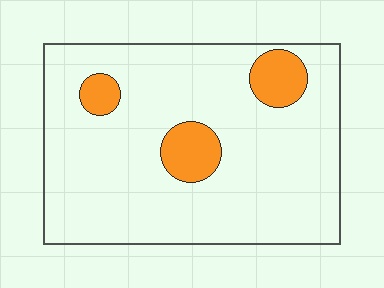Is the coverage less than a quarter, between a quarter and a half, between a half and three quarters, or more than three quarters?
Less than a quarter.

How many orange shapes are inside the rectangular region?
3.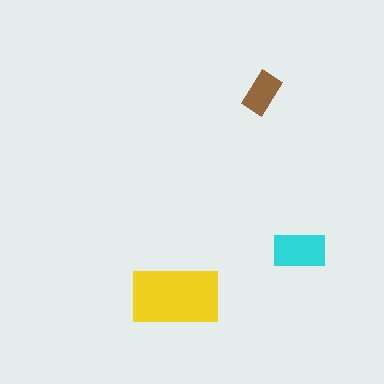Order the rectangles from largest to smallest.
the yellow one, the cyan one, the brown one.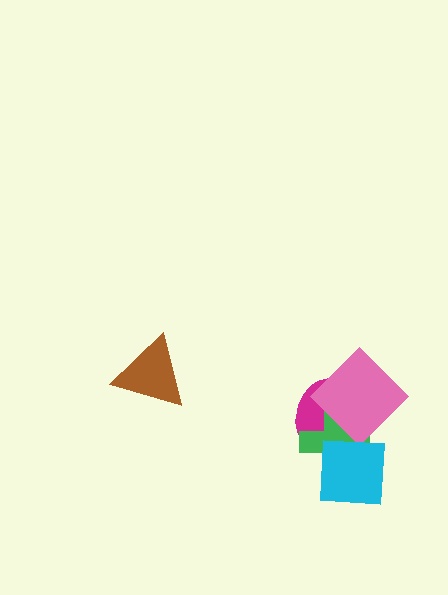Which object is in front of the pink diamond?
The cyan square is in front of the pink diamond.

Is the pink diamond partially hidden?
Yes, it is partially covered by another shape.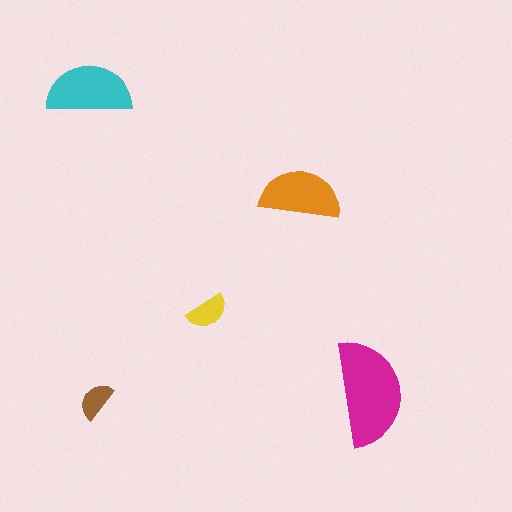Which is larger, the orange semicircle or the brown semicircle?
The orange one.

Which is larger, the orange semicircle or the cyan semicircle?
The cyan one.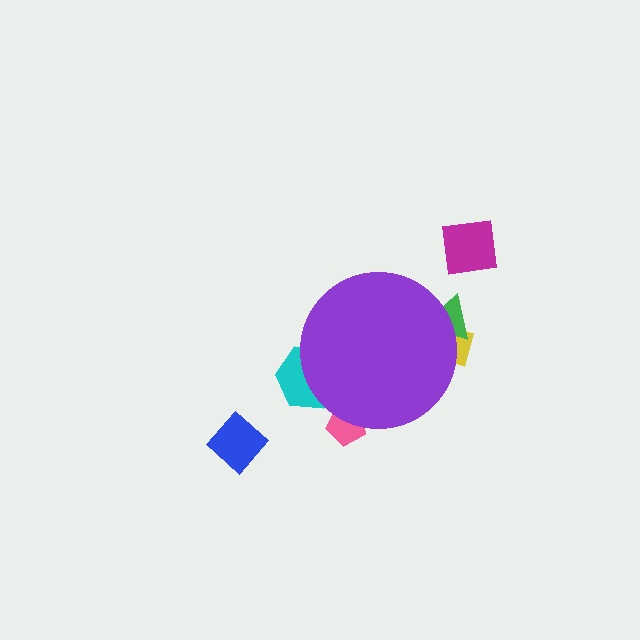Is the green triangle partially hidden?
Yes, the green triangle is partially hidden behind the purple circle.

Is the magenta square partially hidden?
No, the magenta square is fully visible.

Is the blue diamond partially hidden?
No, the blue diamond is fully visible.